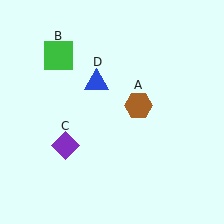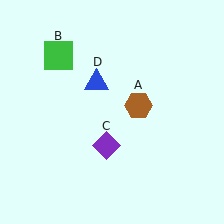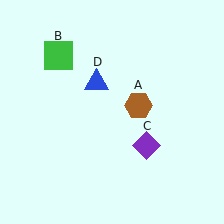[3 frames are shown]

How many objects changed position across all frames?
1 object changed position: purple diamond (object C).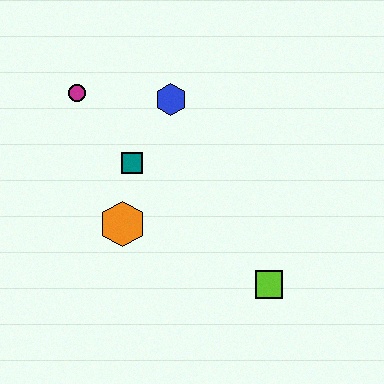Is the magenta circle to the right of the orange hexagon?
No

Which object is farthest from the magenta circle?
The lime square is farthest from the magenta circle.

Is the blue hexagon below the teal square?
No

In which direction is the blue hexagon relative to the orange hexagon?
The blue hexagon is above the orange hexagon.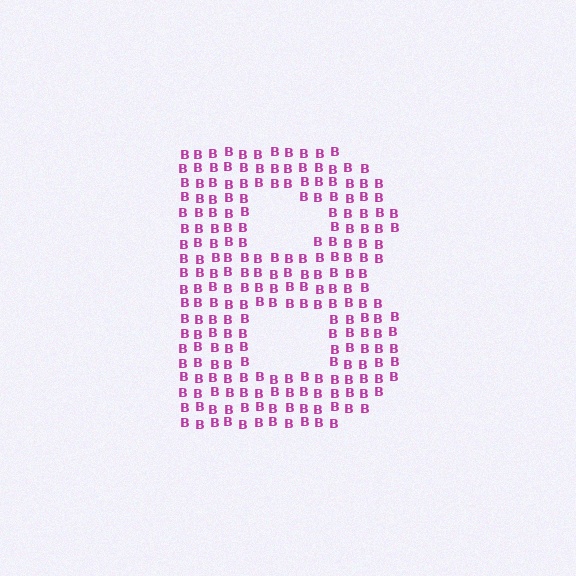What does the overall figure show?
The overall figure shows the letter B.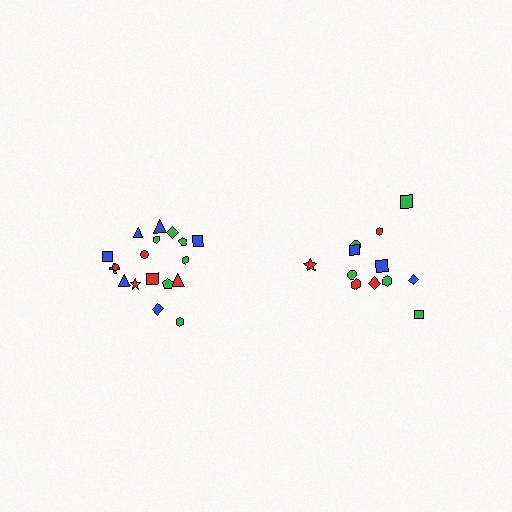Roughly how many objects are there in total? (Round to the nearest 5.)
Roughly 30 objects in total.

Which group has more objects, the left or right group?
The left group.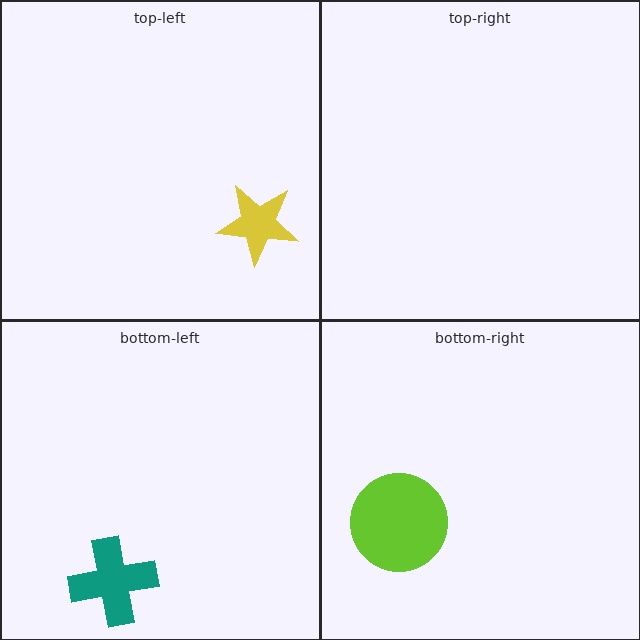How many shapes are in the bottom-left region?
1.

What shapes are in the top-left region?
The yellow star.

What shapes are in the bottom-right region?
The lime circle.